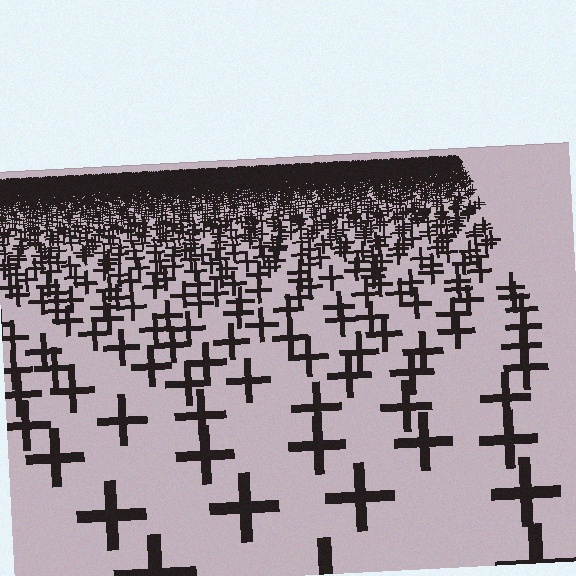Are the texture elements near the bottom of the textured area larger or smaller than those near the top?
Larger. Near the bottom, elements are closer to the viewer and appear at a bigger on-screen size.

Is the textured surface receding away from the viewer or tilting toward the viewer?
The surface is receding away from the viewer. Texture elements get smaller and denser toward the top.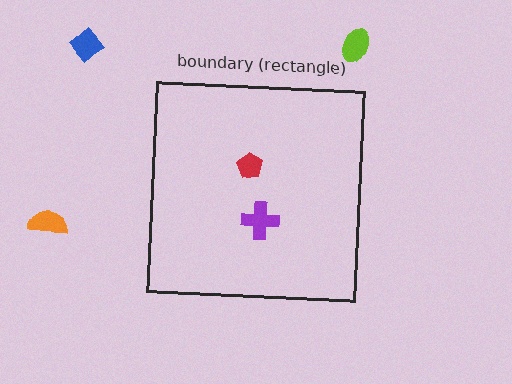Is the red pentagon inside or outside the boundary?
Inside.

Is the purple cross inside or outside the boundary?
Inside.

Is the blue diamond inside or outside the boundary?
Outside.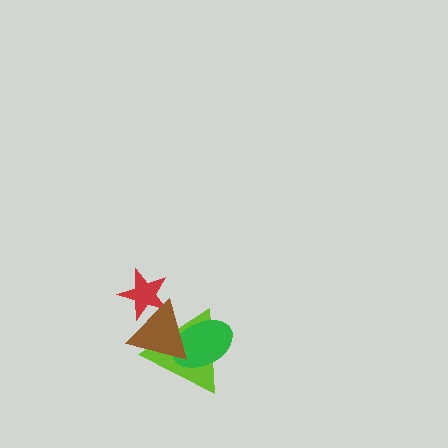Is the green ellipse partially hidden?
Yes, it is partially covered by another shape.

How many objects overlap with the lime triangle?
2 objects overlap with the lime triangle.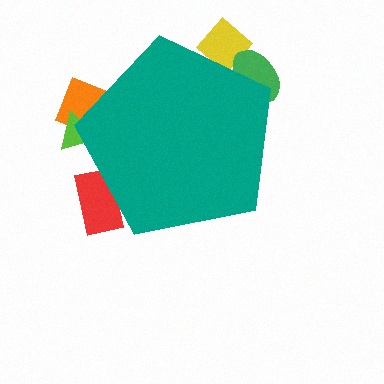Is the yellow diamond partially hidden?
Yes, the yellow diamond is partially hidden behind the teal pentagon.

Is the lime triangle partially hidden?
Yes, the lime triangle is partially hidden behind the teal pentagon.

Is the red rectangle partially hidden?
Yes, the red rectangle is partially hidden behind the teal pentagon.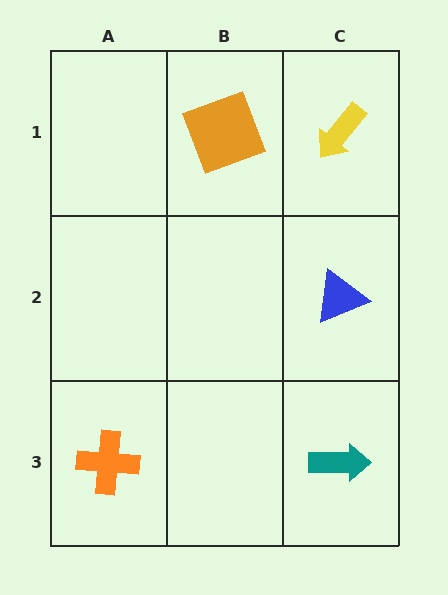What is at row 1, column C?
A yellow arrow.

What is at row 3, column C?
A teal arrow.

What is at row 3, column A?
An orange cross.